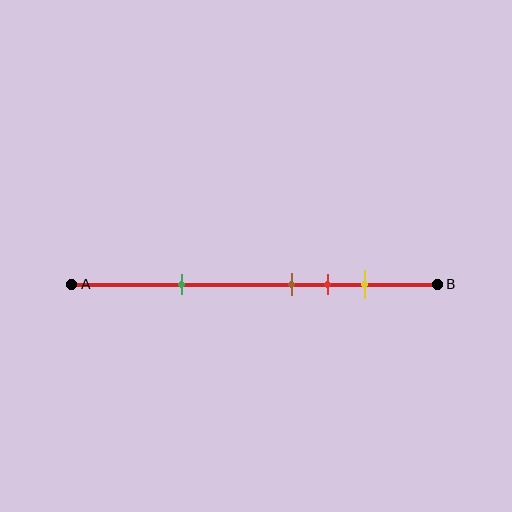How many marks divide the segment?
There are 4 marks dividing the segment.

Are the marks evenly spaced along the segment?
No, the marks are not evenly spaced.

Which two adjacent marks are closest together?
The brown and red marks are the closest adjacent pair.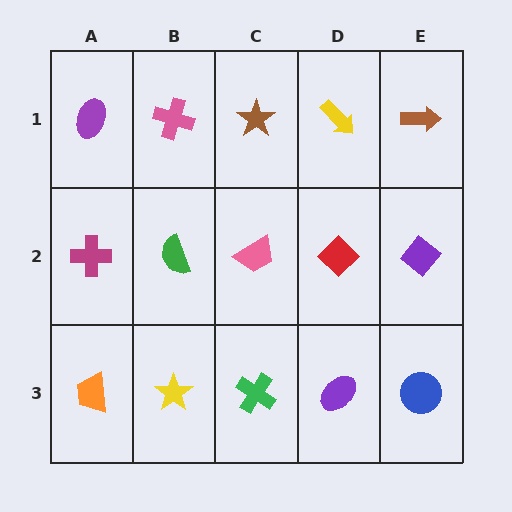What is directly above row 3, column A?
A magenta cross.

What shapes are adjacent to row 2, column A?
A purple ellipse (row 1, column A), an orange trapezoid (row 3, column A), a green semicircle (row 2, column B).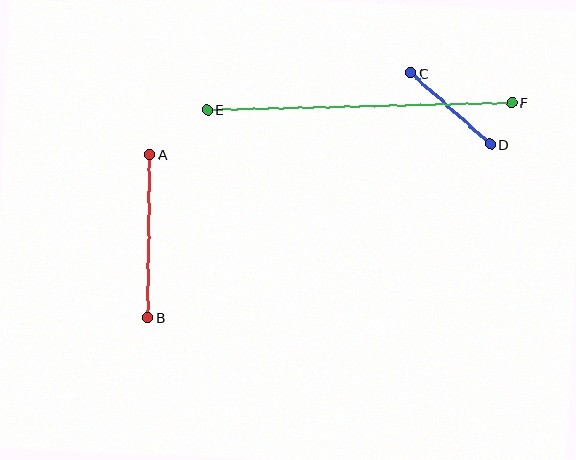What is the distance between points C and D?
The distance is approximately 107 pixels.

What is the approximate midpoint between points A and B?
The midpoint is at approximately (149, 236) pixels.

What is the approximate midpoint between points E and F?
The midpoint is at approximately (360, 106) pixels.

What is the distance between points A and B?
The distance is approximately 163 pixels.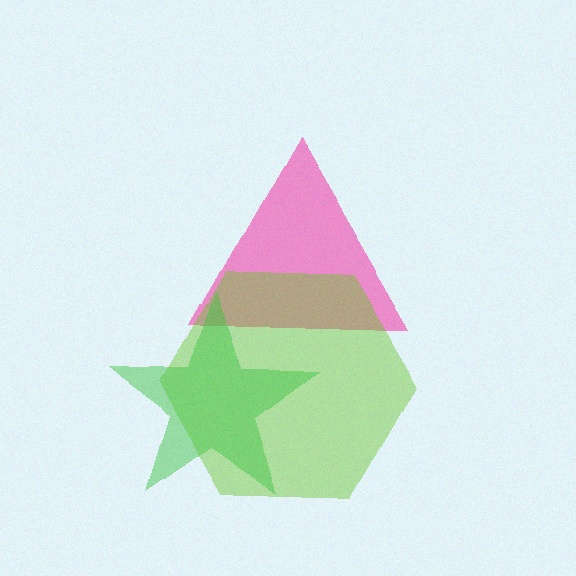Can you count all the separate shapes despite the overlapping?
Yes, there are 3 separate shapes.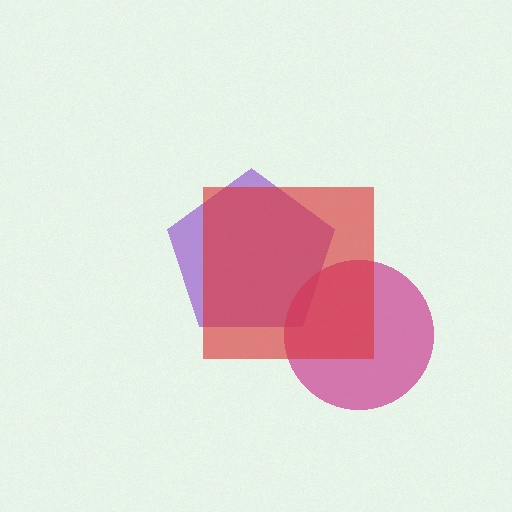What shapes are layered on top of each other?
The layered shapes are: a purple pentagon, a magenta circle, a red square.